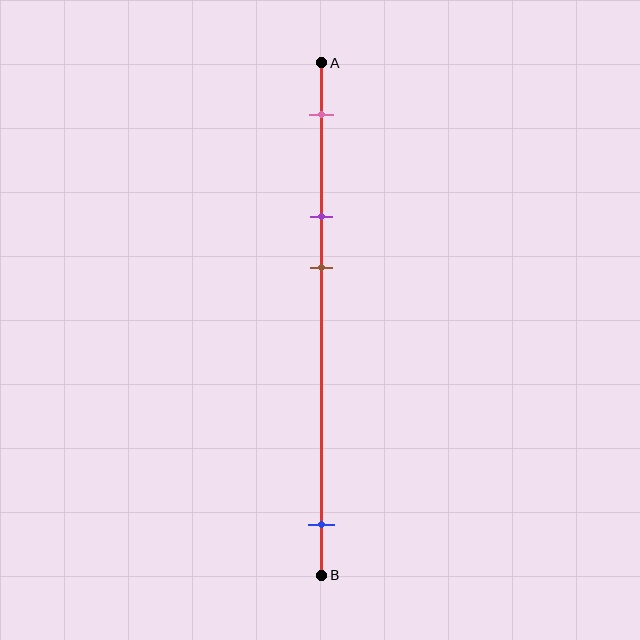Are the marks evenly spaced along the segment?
No, the marks are not evenly spaced.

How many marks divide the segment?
There are 4 marks dividing the segment.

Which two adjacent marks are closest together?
The purple and brown marks are the closest adjacent pair.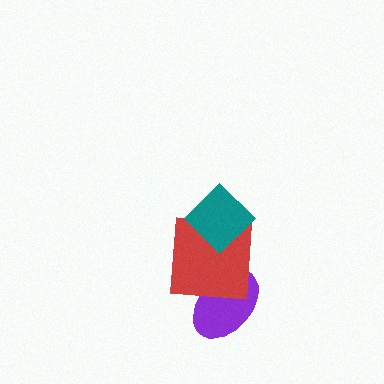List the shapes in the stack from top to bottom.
From top to bottom: the teal diamond, the red square, the purple ellipse.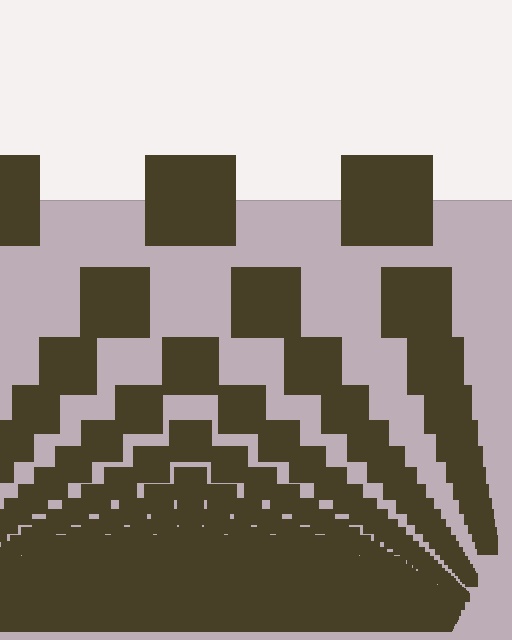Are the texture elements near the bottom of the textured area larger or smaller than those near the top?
Smaller. The gradient is inverted — elements near the bottom are smaller and denser.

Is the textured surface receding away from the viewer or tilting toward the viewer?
The surface appears to tilt toward the viewer. Texture elements get larger and sparser toward the top.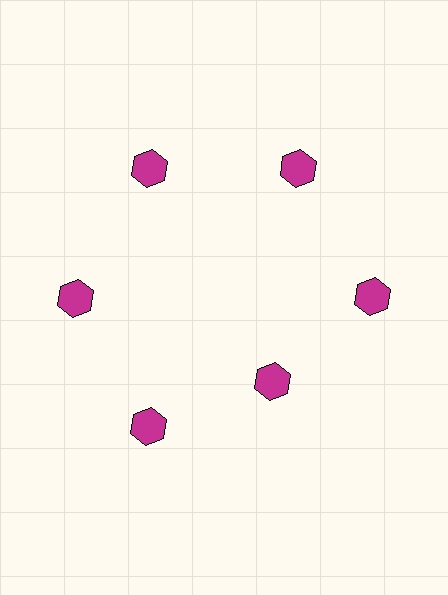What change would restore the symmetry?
The symmetry would be restored by moving it outward, back onto the ring so that all 6 hexagons sit at equal angles and equal distance from the center.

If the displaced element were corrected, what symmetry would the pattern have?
It would have 6-fold rotational symmetry — the pattern would map onto itself every 60 degrees.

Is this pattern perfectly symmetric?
No. The 6 magenta hexagons are arranged in a ring, but one element near the 5 o'clock position is pulled inward toward the center, breaking the 6-fold rotational symmetry.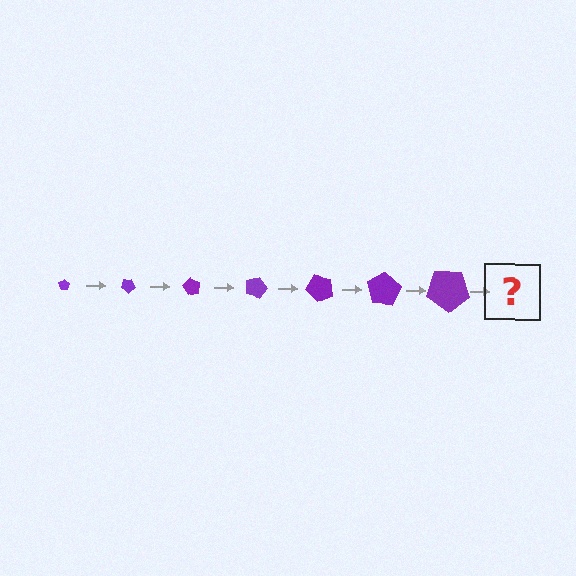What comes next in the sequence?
The next element should be a pentagon, larger than the previous one and rotated 210 degrees from the start.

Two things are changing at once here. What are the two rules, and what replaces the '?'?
The two rules are that the pentagon grows larger each step and it rotates 30 degrees each step. The '?' should be a pentagon, larger than the previous one and rotated 210 degrees from the start.